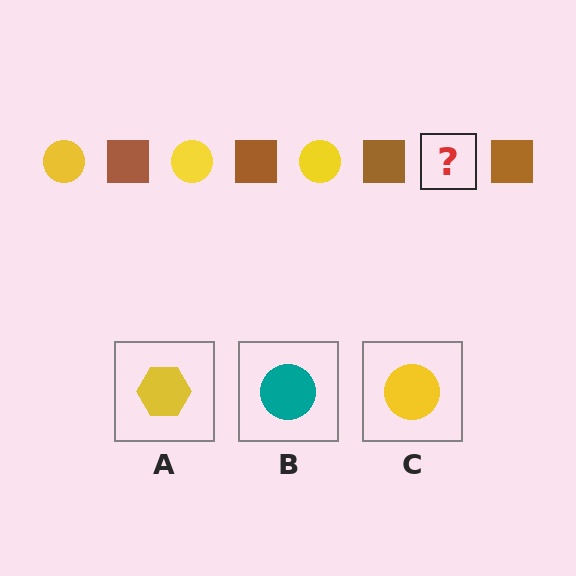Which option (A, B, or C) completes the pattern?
C.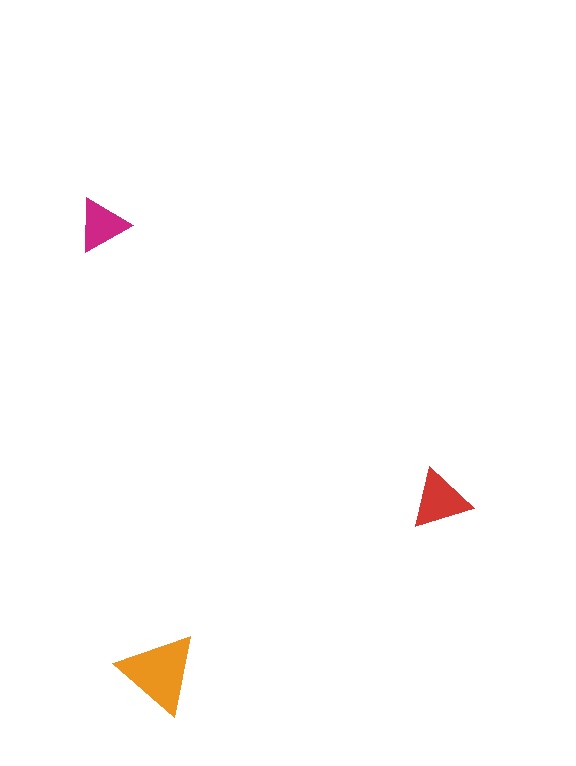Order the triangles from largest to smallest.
the orange one, the red one, the magenta one.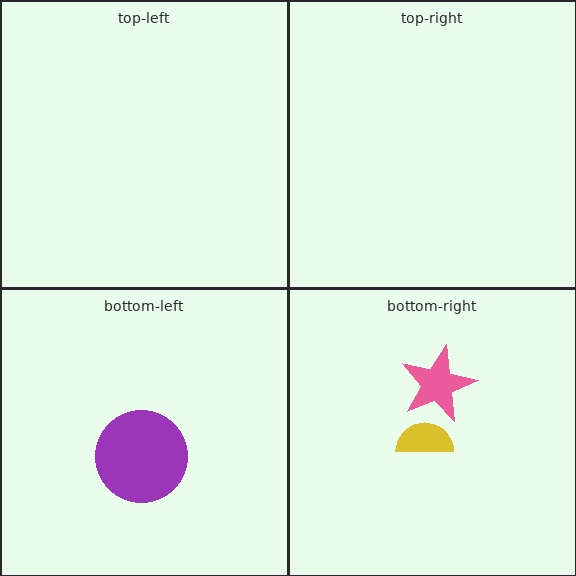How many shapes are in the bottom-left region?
1.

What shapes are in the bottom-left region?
The purple circle.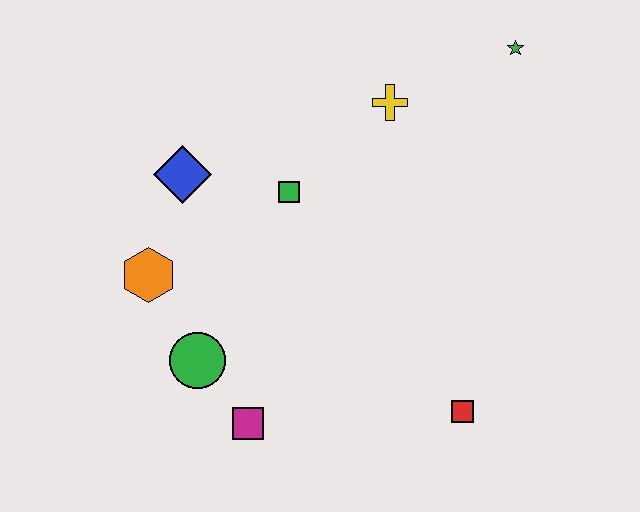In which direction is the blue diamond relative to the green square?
The blue diamond is to the left of the green square.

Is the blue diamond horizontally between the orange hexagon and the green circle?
Yes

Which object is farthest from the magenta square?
The green star is farthest from the magenta square.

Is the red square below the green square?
Yes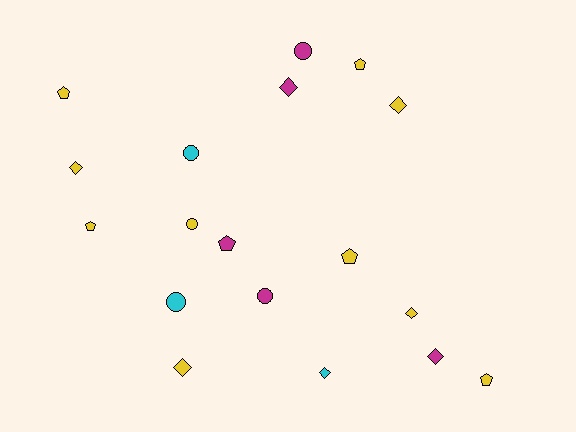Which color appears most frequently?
Yellow, with 10 objects.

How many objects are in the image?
There are 18 objects.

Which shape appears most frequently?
Diamond, with 7 objects.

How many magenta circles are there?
There are 2 magenta circles.